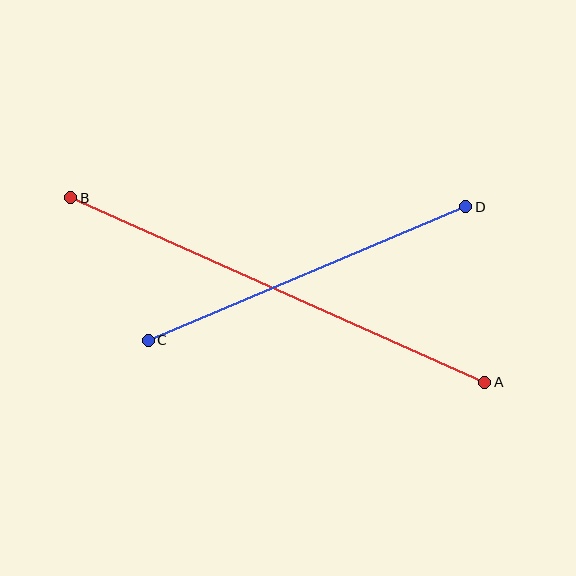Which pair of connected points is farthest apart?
Points A and B are farthest apart.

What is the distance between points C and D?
The distance is approximately 344 pixels.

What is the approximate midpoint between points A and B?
The midpoint is at approximately (278, 290) pixels.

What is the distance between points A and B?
The distance is approximately 453 pixels.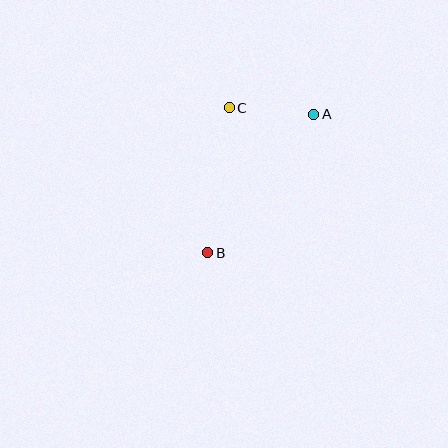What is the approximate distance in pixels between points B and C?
The distance between B and C is approximately 146 pixels.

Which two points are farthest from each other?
Points A and B are farthest from each other.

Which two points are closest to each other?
Points A and C are closest to each other.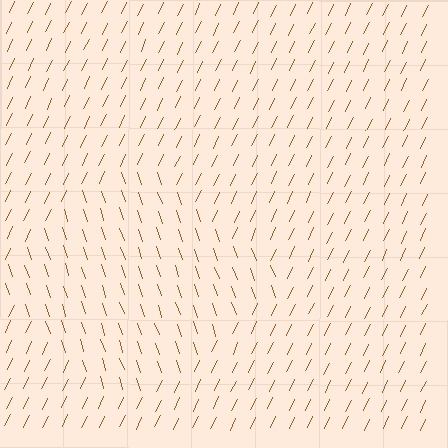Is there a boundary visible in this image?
Yes, there is a texture boundary formed by a change in line orientation.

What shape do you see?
I see a diamond.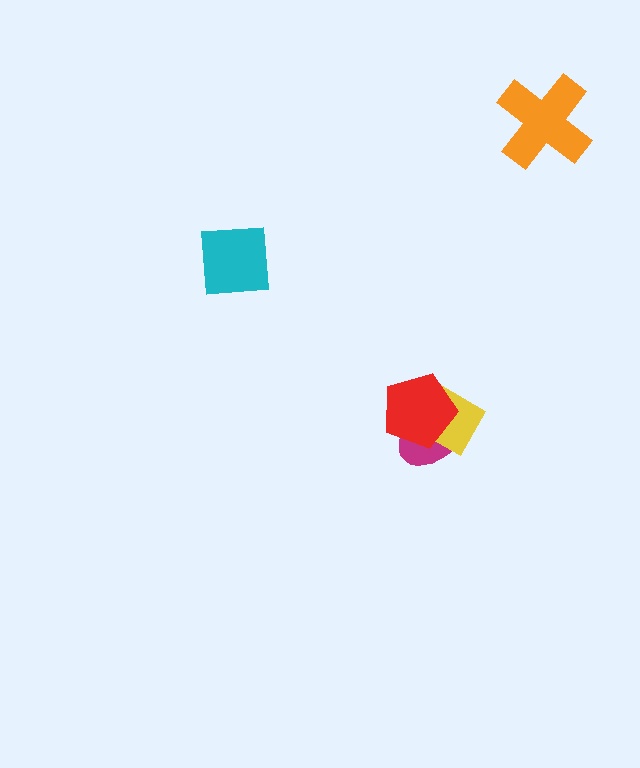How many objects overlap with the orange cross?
0 objects overlap with the orange cross.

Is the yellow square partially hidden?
Yes, it is partially covered by another shape.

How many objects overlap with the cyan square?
0 objects overlap with the cyan square.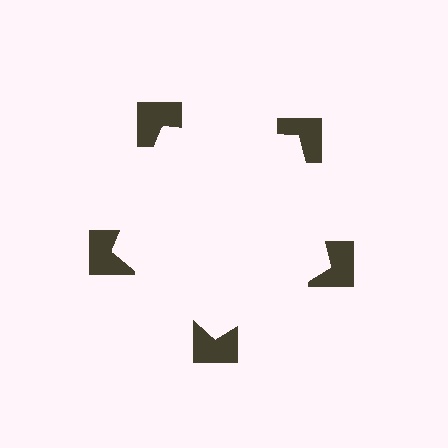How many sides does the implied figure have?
5 sides.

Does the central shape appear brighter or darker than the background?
It typically appears slightly brighter than the background, even though no actual brightness change is drawn.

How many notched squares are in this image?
There are 5 — one at each vertex of the illusory pentagon.